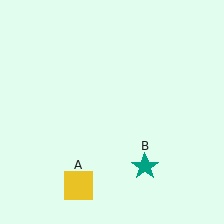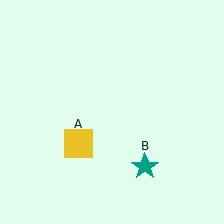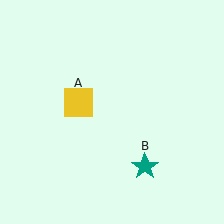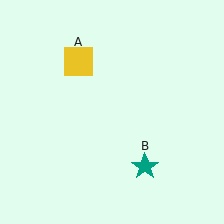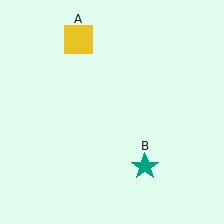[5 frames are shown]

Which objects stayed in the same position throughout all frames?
Teal star (object B) remained stationary.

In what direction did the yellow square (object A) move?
The yellow square (object A) moved up.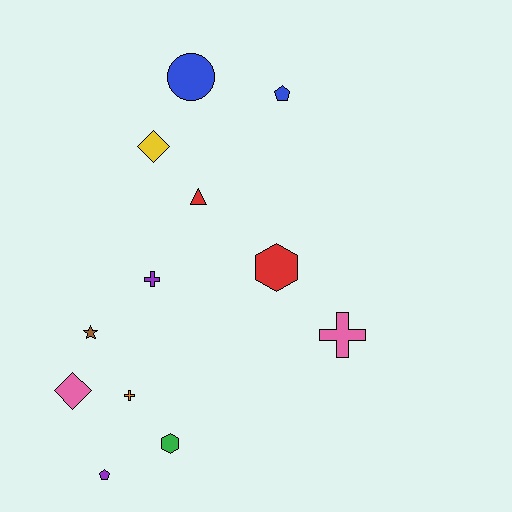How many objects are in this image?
There are 12 objects.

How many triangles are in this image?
There is 1 triangle.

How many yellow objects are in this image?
There is 1 yellow object.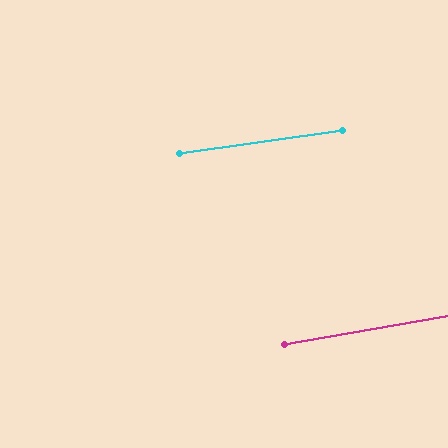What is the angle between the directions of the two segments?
Approximately 2 degrees.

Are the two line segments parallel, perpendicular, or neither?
Parallel — their directions differ by only 1.6°.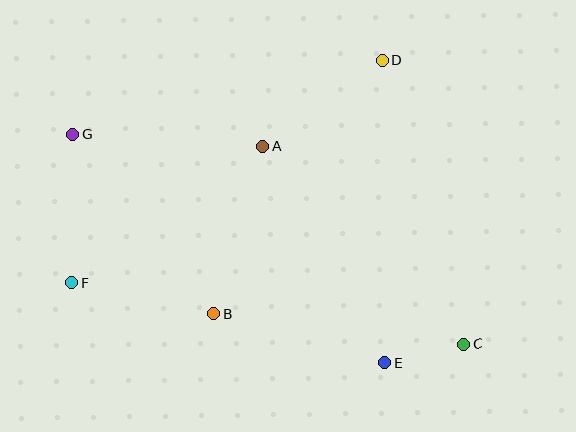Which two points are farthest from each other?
Points C and G are farthest from each other.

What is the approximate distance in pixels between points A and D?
The distance between A and D is approximately 148 pixels.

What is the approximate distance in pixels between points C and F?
The distance between C and F is approximately 397 pixels.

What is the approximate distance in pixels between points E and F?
The distance between E and F is approximately 323 pixels.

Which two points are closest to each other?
Points C and E are closest to each other.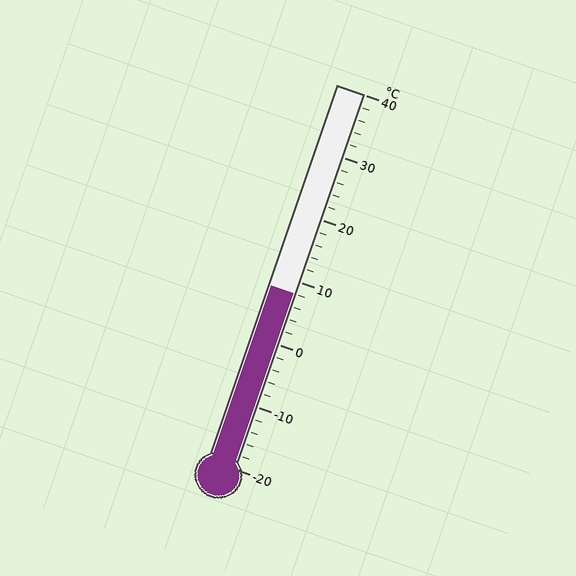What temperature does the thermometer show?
The thermometer shows approximately 8°C.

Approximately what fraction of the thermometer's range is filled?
The thermometer is filled to approximately 45% of its range.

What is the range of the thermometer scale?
The thermometer scale ranges from -20°C to 40°C.